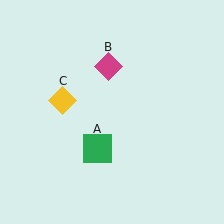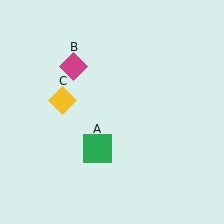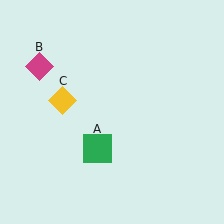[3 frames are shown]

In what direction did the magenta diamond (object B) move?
The magenta diamond (object B) moved left.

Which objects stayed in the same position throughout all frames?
Green square (object A) and yellow diamond (object C) remained stationary.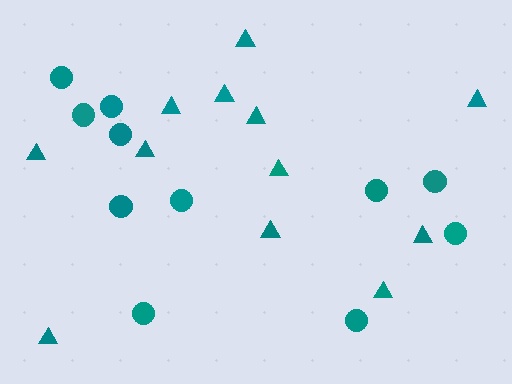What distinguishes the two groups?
There are 2 groups: one group of circles (11) and one group of triangles (12).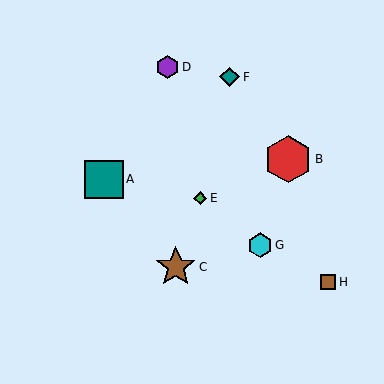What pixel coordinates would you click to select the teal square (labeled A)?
Click at (104, 179) to select the teal square A.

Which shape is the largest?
The red hexagon (labeled B) is the largest.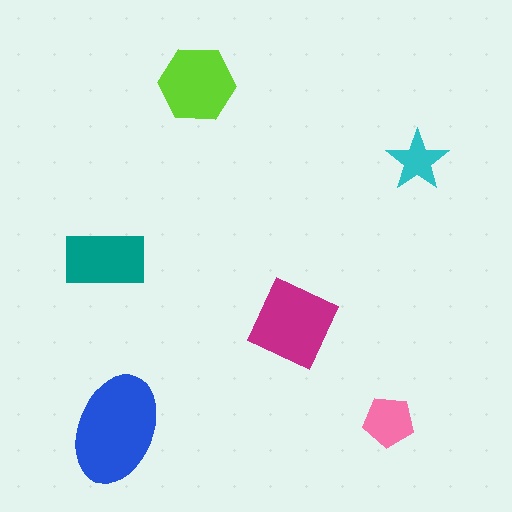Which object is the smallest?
The cyan star.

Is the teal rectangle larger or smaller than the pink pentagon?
Larger.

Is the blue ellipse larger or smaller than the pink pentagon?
Larger.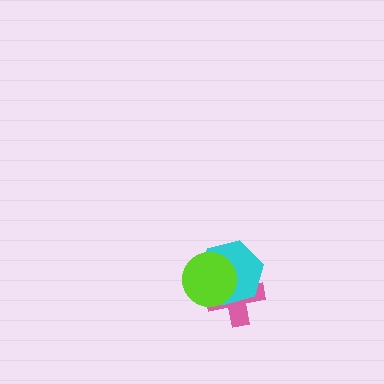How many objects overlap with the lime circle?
2 objects overlap with the lime circle.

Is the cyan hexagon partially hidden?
Yes, it is partially covered by another shape.